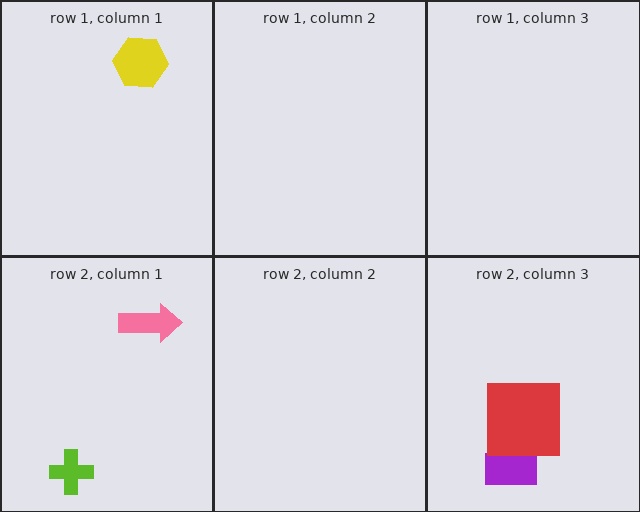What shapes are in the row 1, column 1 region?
The yellow hexagon.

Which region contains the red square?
The row 2, column 3 region.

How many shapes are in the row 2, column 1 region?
2.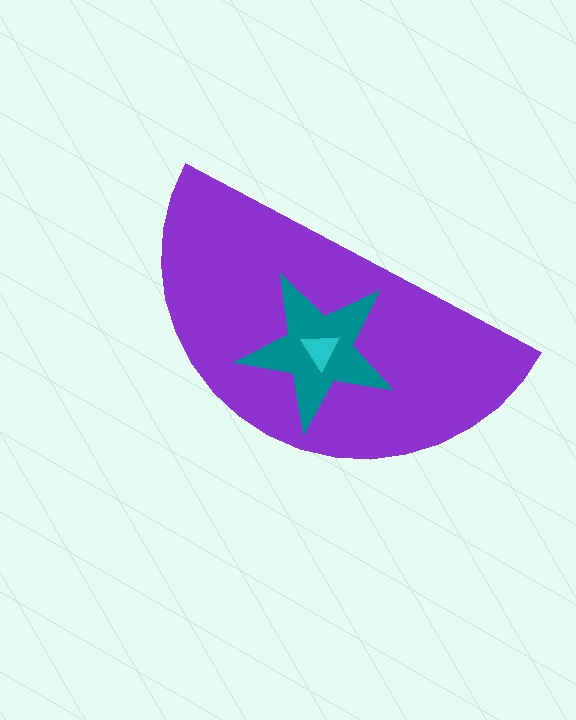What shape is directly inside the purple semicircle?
The teal star.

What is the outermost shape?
The purple semicircle.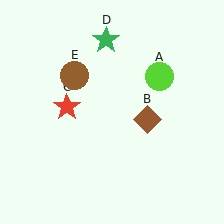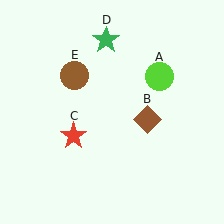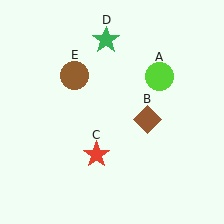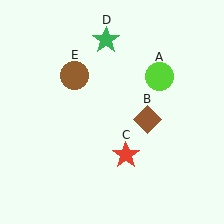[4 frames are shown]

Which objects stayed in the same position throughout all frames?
Lime circle (object A) and brown diamond (object B) and green star (object D) and brown circle (object E) remained stationary.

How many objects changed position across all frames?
1 object changed position: red star (object C).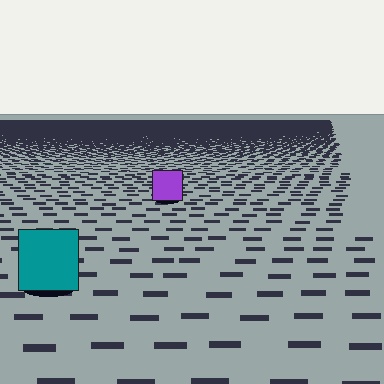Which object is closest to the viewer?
The teal square is closest. The texture marks near it are larger and more spread out.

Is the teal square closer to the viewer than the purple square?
Yes. The teal square is closer — you can tell from the texture gradient: the ground texture is coarser near it.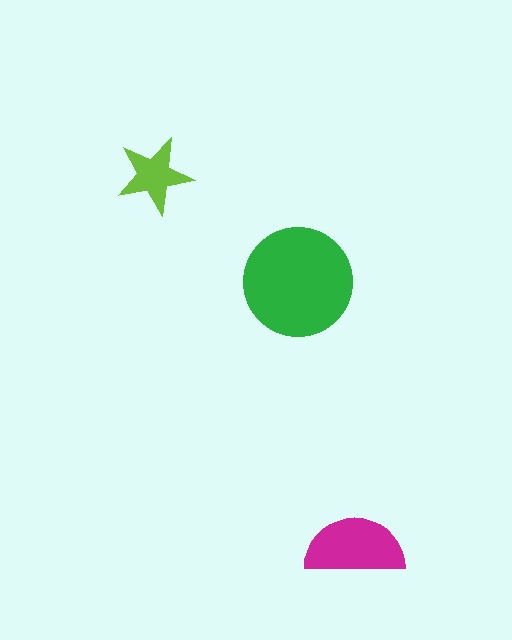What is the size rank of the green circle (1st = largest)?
1st.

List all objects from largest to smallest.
The green circle, the magenta semicircle, the lime star.